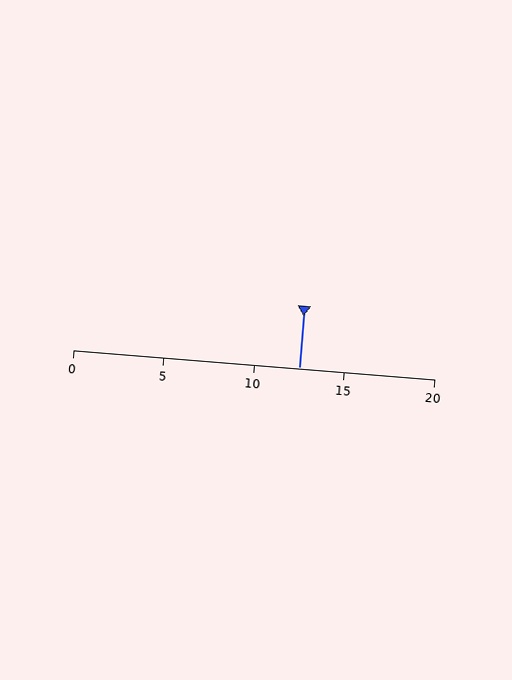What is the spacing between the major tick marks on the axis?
The major ticks are spaced 5 apart.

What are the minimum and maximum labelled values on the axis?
The axis runs from 0 to 20.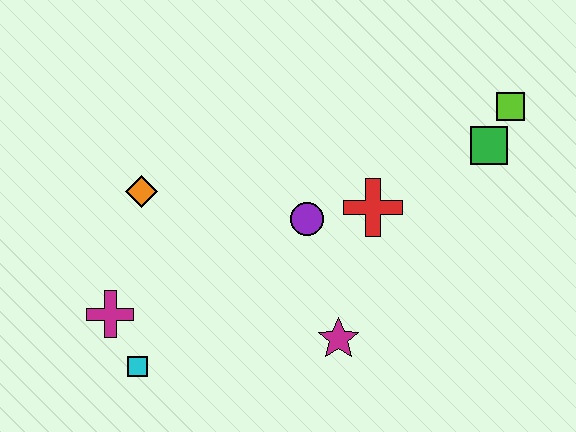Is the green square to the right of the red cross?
Yes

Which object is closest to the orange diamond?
The magenta cross is closest to the orange diamond.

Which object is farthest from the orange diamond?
The lime square is farthest from the orange diamond.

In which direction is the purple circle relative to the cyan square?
The purple circle is to the right of the cyan square.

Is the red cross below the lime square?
Yes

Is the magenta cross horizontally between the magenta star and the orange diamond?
No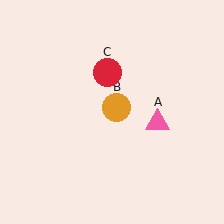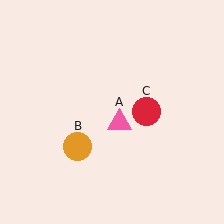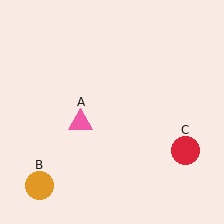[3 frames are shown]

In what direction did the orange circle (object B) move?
The orange circle (object B) moved down and to the left.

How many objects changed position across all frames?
3 objects changed position: pink triangle (object A), orange circle (object B), red circle (object C).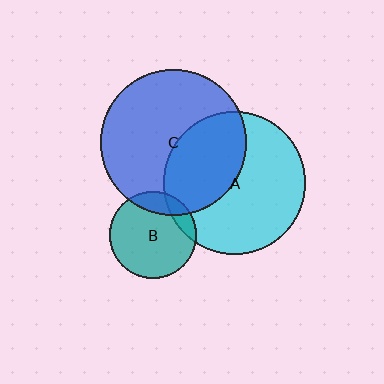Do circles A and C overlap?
Yes.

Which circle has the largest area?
Circle C (blue).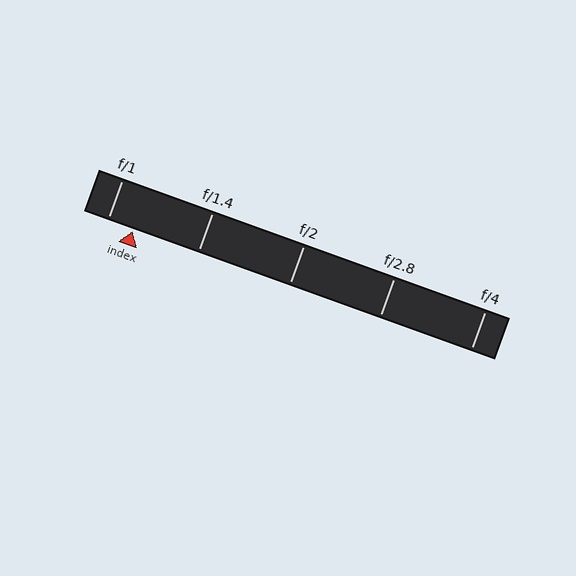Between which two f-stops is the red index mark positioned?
The index mark is between f/1 and f/1.4.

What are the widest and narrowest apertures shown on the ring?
The widest aperture shown is f/1 and the narrowest is f/4.